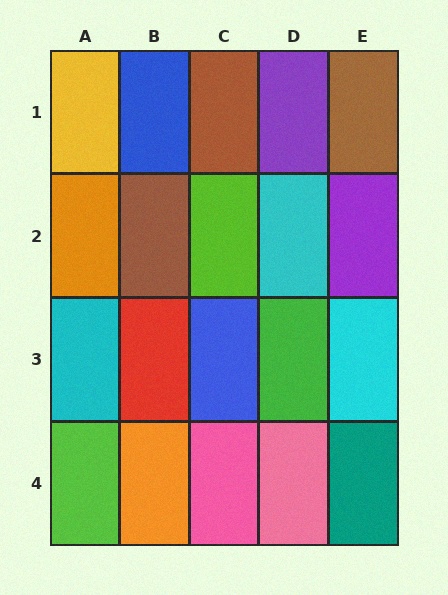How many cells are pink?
2 cells are pink.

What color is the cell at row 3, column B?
Red.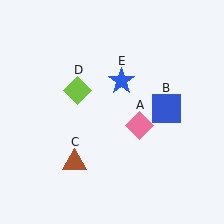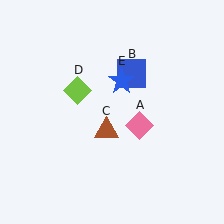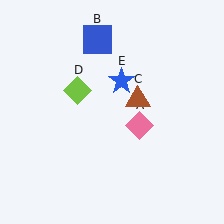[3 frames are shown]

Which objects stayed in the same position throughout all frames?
Pink diamond (object A) and lime diamond (object D) and blue star (object E) remained stationary.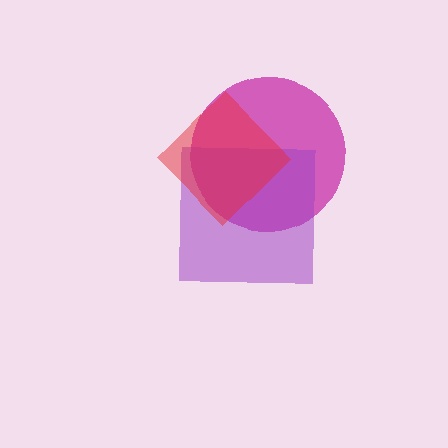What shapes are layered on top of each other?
The layered shapes are: a magenta circle, a purple square, a red diamond.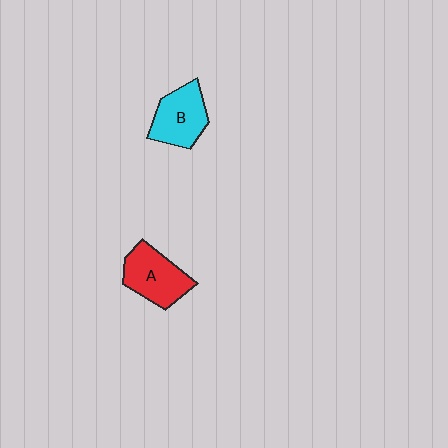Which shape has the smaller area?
Shape B (cyan).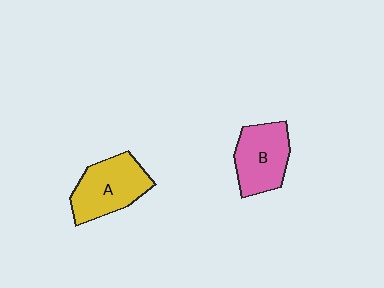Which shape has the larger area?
Shape A (yellow).